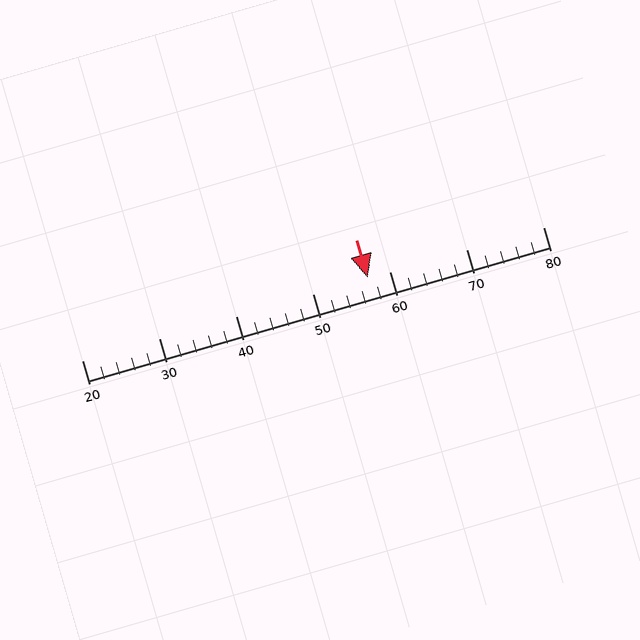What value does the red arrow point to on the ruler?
The red arrow points to approximately 57.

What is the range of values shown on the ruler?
The ruler shows values from 20 to 80.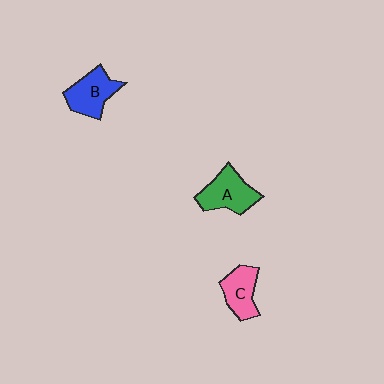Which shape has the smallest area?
Shape C (pink).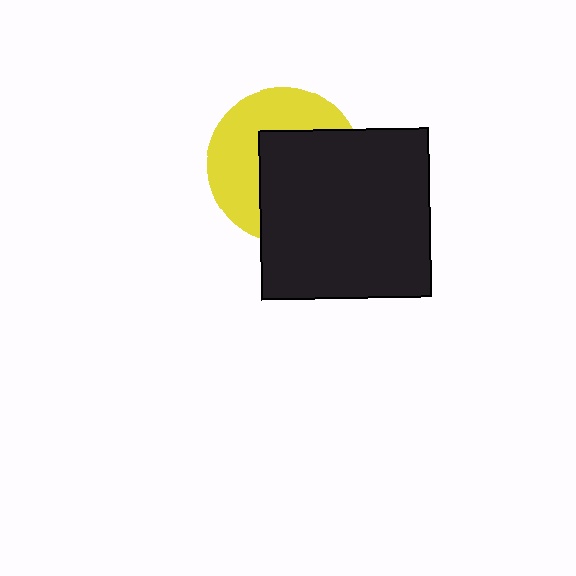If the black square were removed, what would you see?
You would see the complete yellow circle.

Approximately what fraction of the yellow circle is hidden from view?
Roughly 54% of the yellow circle is hidden behind the black square.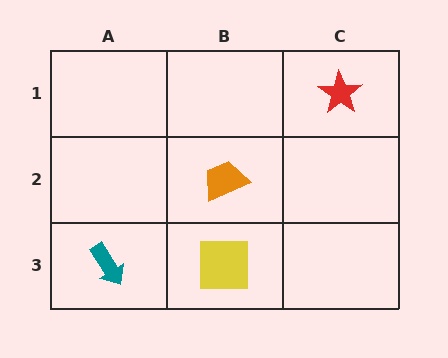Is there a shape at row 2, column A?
No, that cell is empty.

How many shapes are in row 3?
2 shapes.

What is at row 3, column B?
A yellow square.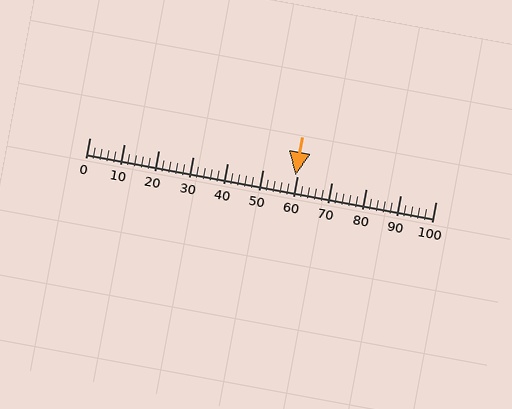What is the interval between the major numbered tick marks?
The major tick marks are spaced 10 units apart.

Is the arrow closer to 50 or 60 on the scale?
The arrow is closer to 60.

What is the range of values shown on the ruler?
The ruler shows values from 0 to 100.